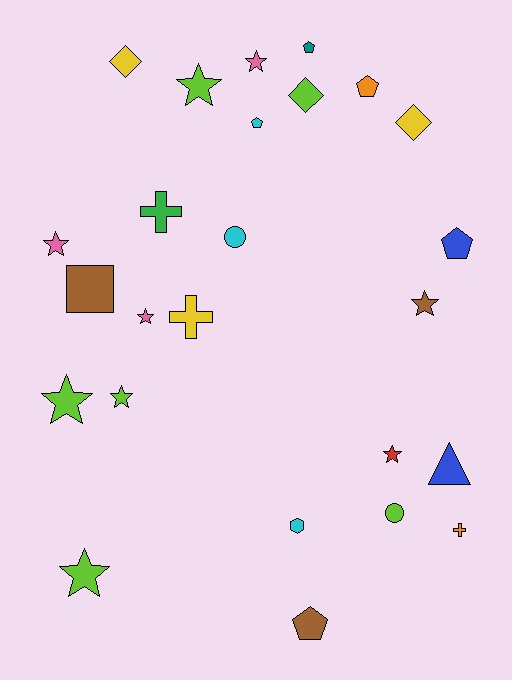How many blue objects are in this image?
There are 2 blue objects.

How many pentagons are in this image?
There are 5 pentagons.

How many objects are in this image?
There are 25 objects.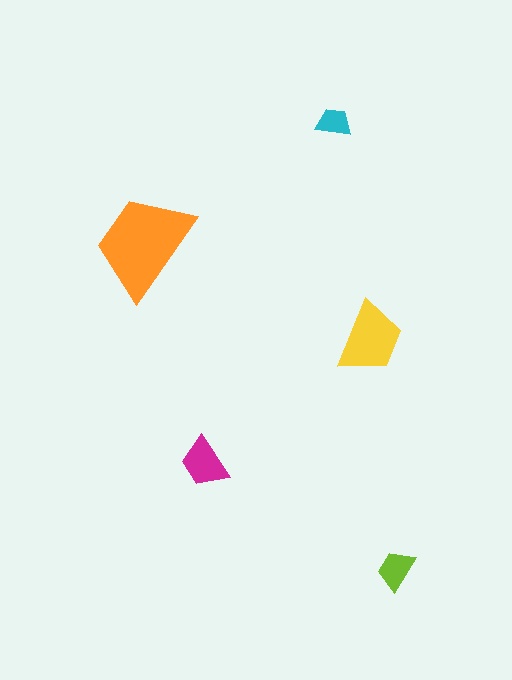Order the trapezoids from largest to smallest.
the orange one, the yellow one, the magenta one, the lime one, the cyan one.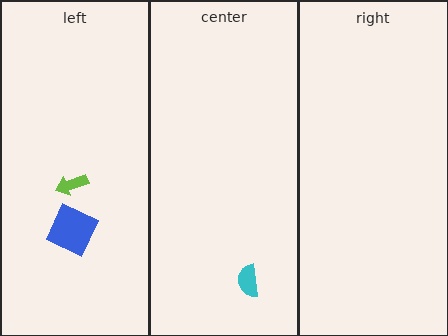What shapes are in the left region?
The lime arrow, the blue square.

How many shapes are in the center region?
1.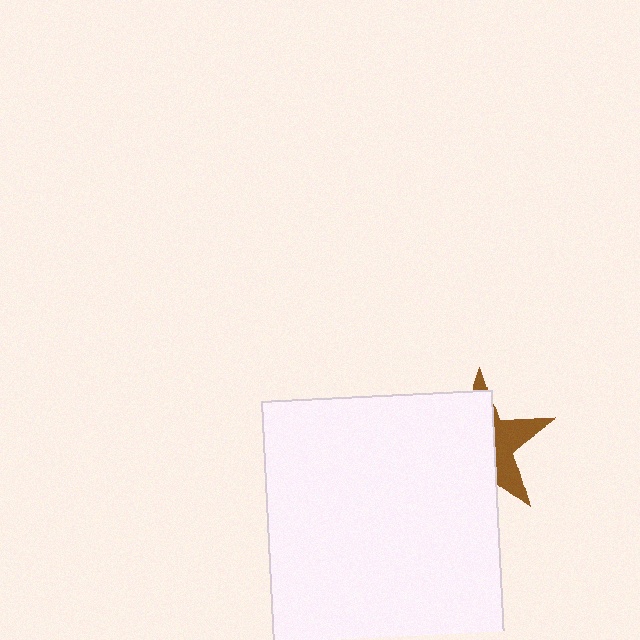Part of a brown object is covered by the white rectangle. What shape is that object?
It is a star.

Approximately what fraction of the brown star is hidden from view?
Roughly 65% of the brown star is hidden behind the white rectangle.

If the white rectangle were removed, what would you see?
You would see the complete brown star.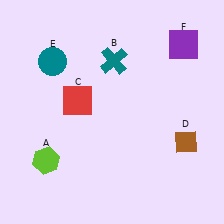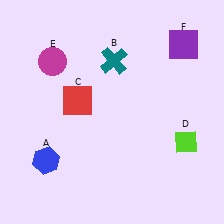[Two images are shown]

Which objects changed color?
A changed from lime to blue. D changed from brown to lime. E changed from teal to magenta.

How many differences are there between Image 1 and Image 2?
There are 3 differences between the two images.